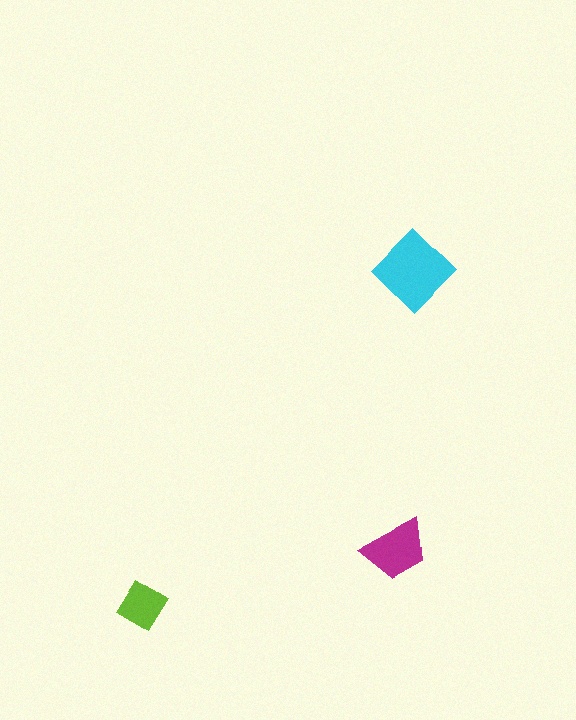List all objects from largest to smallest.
The cyan diamond, the magenta trapezoid, the lime diamond.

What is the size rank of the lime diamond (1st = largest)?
3rd.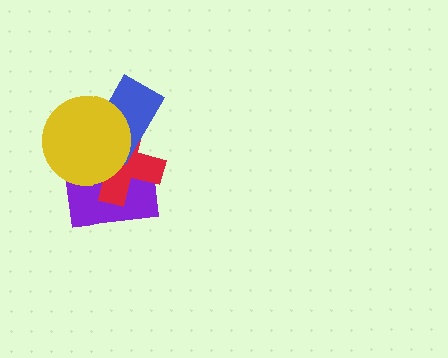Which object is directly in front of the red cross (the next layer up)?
The blue rectangle is directly in front of the red cross.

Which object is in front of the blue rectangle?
The yellow circle is in front of the blue rectangle.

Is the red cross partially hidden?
Yes, it is partially covered by another shape.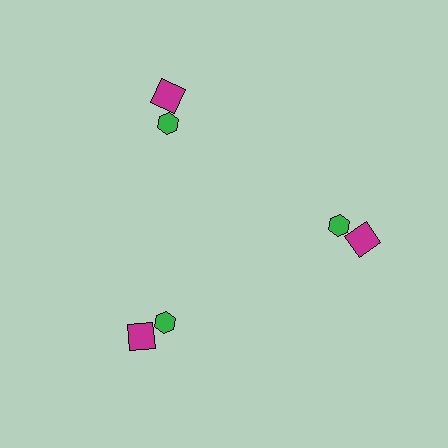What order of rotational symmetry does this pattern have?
This pattern has 3-fold rotational symmetry.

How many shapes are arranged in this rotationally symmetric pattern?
There are 6 shapes, arranged in 3 groups of 2.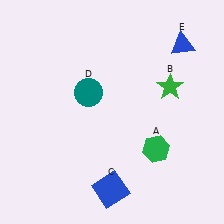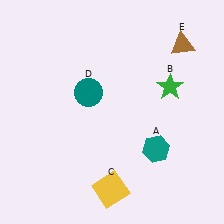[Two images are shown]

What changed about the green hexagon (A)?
In Image 1, A is green. In Image 2, it changed to teal.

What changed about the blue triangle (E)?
In Image 1, E is blue. In Image 2, it changed to brown.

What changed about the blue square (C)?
In Image 1, C is blue. In Image 2, it changed to yellow.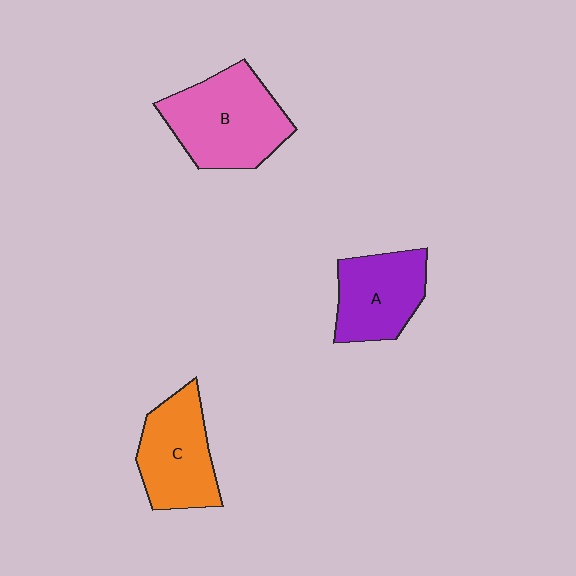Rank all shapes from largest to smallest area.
From largest to smallest: B (pink), C (orange), A (purple).